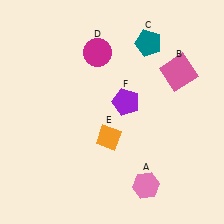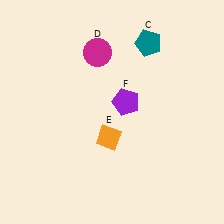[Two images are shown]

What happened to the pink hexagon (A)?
The pink hexagon (A) was removed in Image 2. It was in the bottom-right area of Image 1.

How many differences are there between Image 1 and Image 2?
There are 2 differences between the two images.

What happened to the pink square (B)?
The pink square (B) was removed in Image 2. It was in the top-right area of Image 1.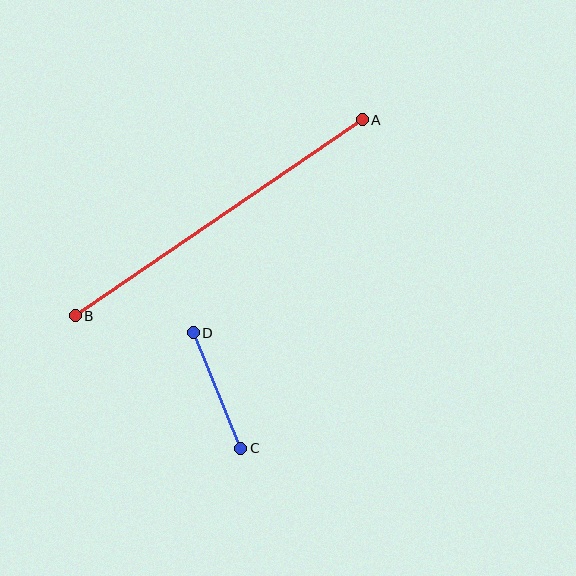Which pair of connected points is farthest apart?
Points A and B are farthest apart.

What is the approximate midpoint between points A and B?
The midpoint is at approximately (219, 218) pixels.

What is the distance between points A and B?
The distance is approximately 347 pixels.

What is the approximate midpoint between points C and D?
The midpoint is at approximately (217, 391) pixels.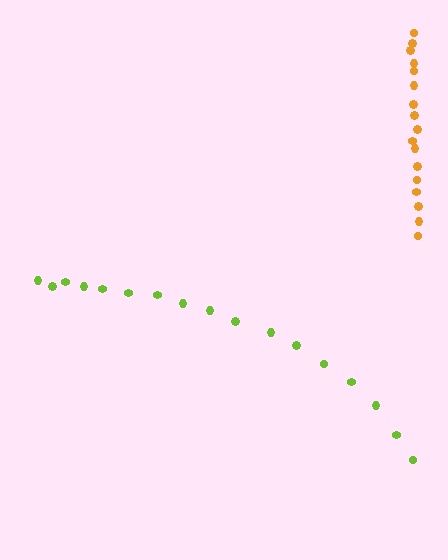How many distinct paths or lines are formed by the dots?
There are 2 distinct paths.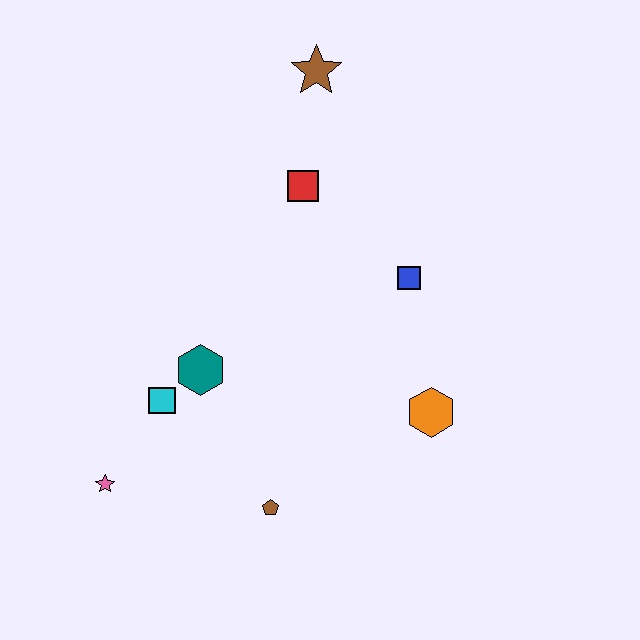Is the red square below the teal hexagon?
No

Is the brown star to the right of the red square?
Yes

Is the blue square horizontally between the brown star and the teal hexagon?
No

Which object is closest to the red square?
The brown star is closest to the red square.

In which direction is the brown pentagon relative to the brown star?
The brown pentagon is below the brown star.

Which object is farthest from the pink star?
The brown star is farthest from the pink star.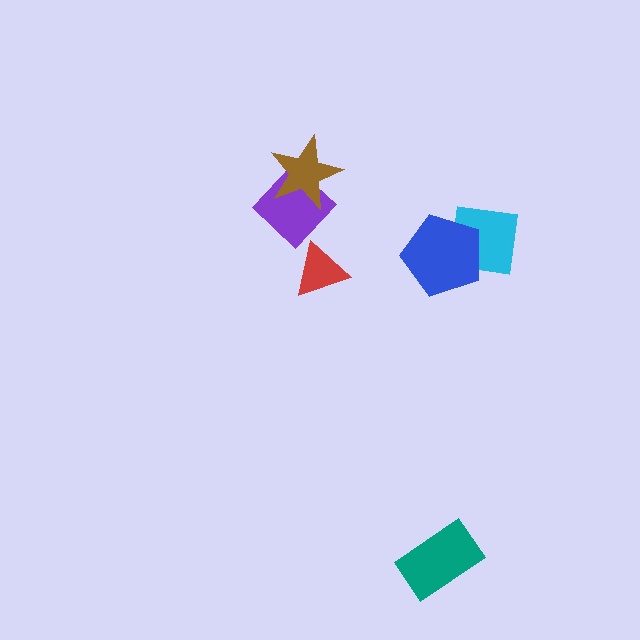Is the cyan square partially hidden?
Yes, it is partially covered by another shape.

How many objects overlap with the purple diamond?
1 object overlaps with the purple diamond.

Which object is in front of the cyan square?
The blue pentagon is in front of the cyan square.